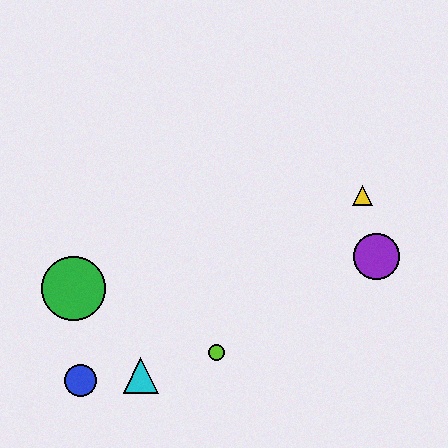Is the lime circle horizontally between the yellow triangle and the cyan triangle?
Yes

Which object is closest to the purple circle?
The yellow triangle is closest to the purple circle.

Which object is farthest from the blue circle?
The yellow triangle is farthest from the blue circle.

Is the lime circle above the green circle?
No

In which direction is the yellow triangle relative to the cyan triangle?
The yellow triangle is to the right of the cyan triangle.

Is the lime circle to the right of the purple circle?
No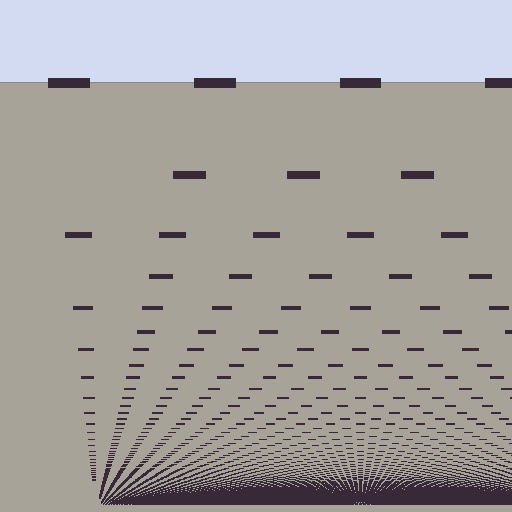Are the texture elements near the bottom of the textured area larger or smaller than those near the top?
Smaller. The gradient is inverted — elements near the bottom are smaller and denser.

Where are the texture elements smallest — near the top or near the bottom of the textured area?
Near the bottom.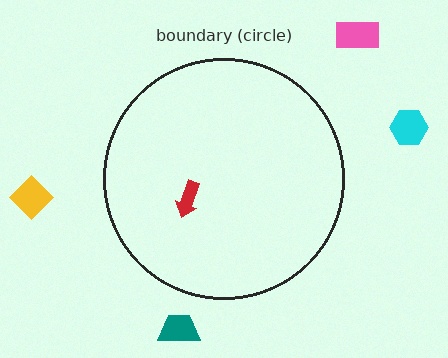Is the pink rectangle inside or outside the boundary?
Outside.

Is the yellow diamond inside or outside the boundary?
Outside.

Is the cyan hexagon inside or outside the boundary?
Outside.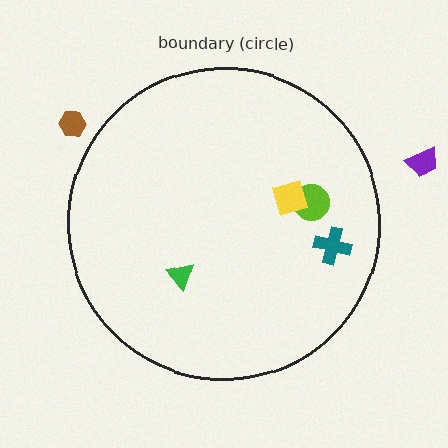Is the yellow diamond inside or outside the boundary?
Inside.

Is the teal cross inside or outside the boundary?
Inside.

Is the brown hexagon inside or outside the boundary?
Outside.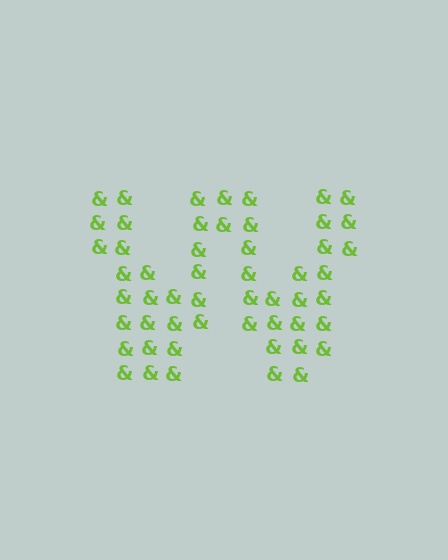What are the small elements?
The small elements are ampersands.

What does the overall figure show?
The overall figure shows the letter W.